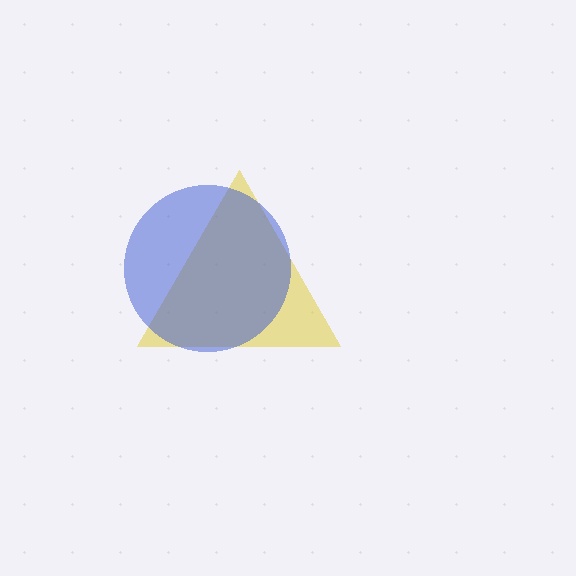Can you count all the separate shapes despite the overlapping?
Yes, there are 2 separate shapes.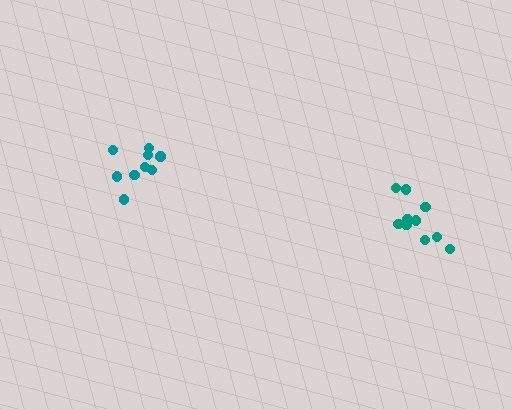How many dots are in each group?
Group 1: 9 dots, Group 2: 10 dots (19 total).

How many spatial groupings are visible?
There are 2 spatial groupings.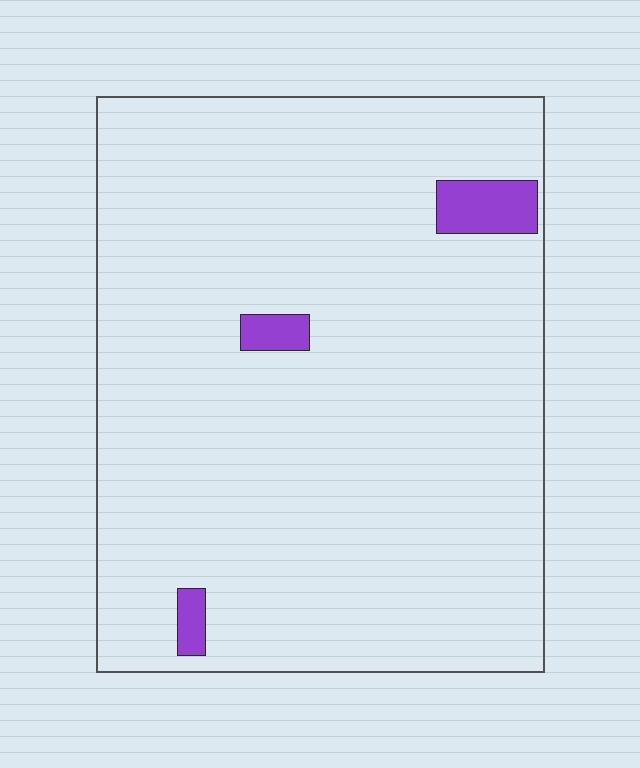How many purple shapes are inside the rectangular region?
3.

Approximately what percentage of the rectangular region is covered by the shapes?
Approximately 5%.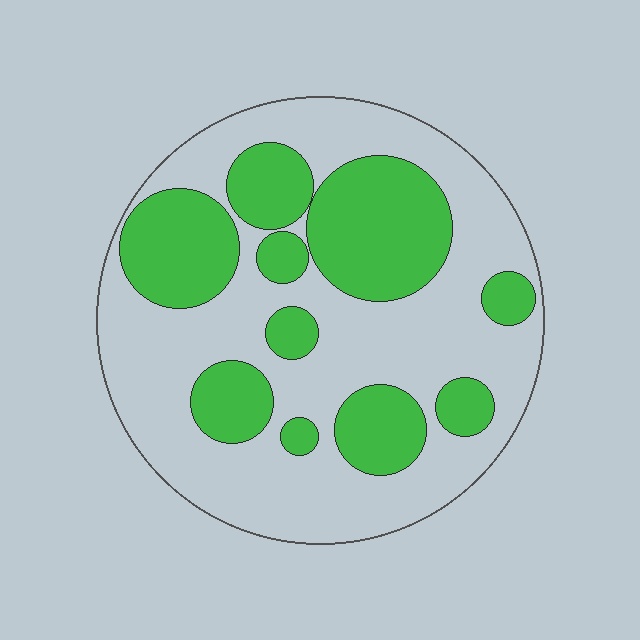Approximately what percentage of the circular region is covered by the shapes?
Approximately 35%.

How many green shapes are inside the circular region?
10.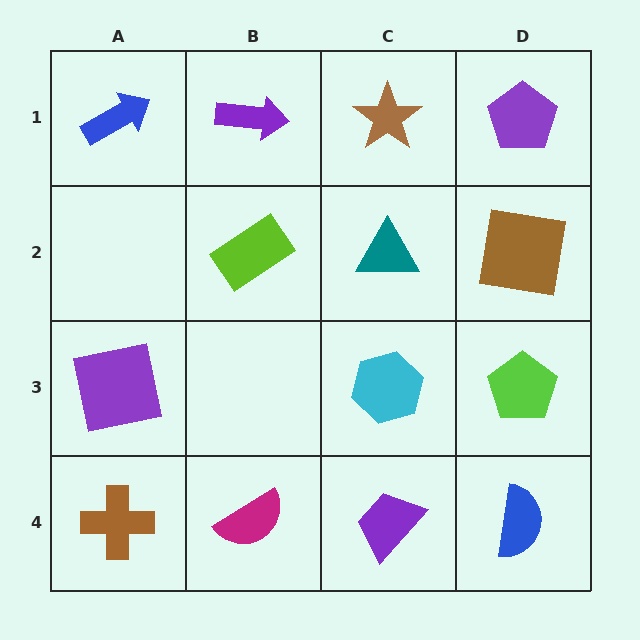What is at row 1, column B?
A purple arrow.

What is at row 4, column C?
A purple trapezoid.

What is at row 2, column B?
A lime rectangle.